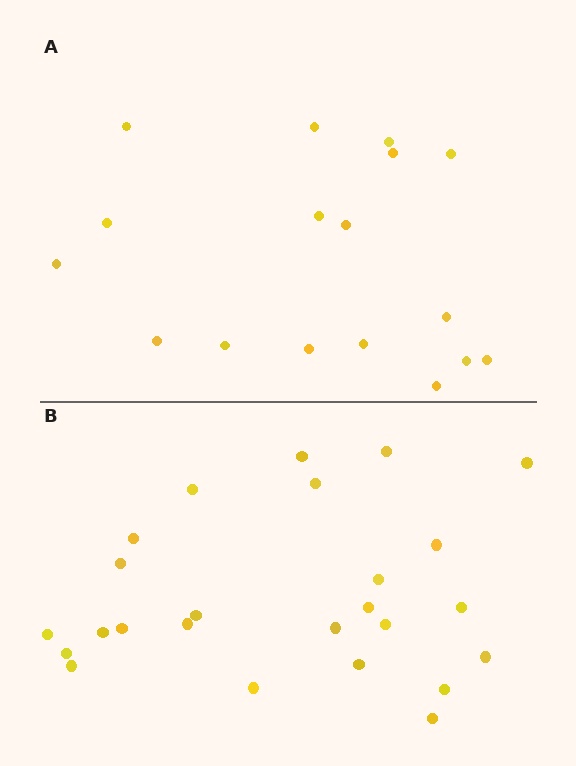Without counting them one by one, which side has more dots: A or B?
Region B (the bottom region) has more dots.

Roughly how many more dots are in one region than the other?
Region B has roughly 8 or so more dots than region A.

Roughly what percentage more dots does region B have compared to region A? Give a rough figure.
About 45% more.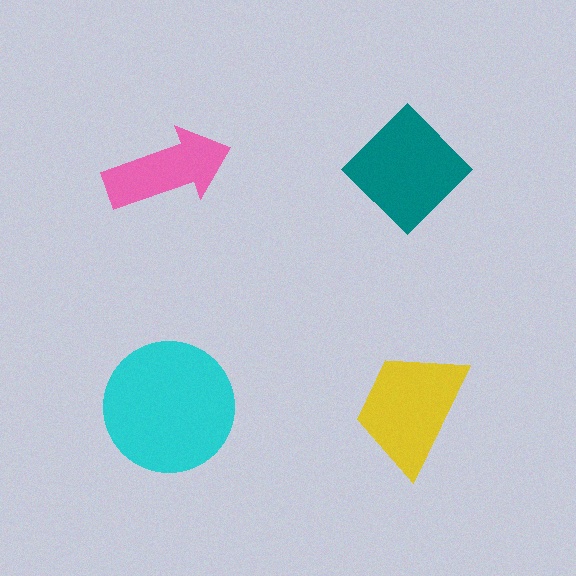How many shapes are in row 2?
2 shapes.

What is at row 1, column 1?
A pink arrow.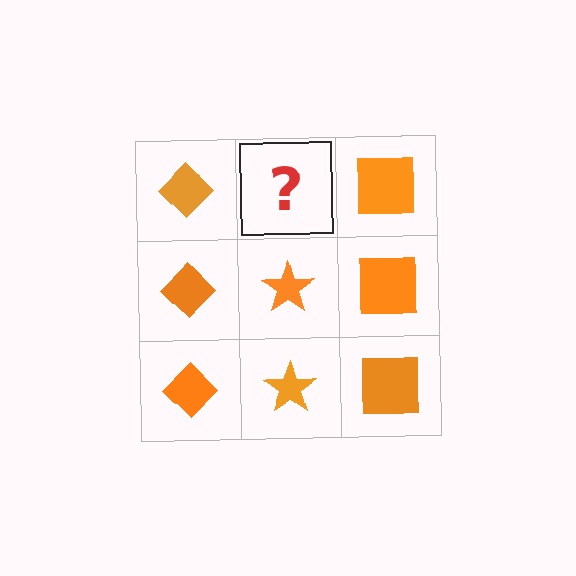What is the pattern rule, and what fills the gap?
The rule is that each column has a consistent shape. The gap should be filled with an orange star.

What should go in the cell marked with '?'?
The missing cell should contain an orange star.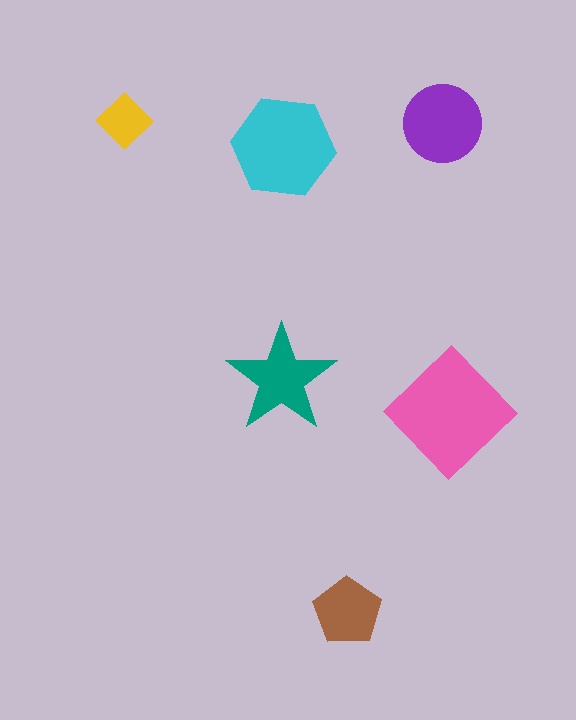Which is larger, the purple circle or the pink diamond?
The pink diamond.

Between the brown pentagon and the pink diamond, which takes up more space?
The pink diamond.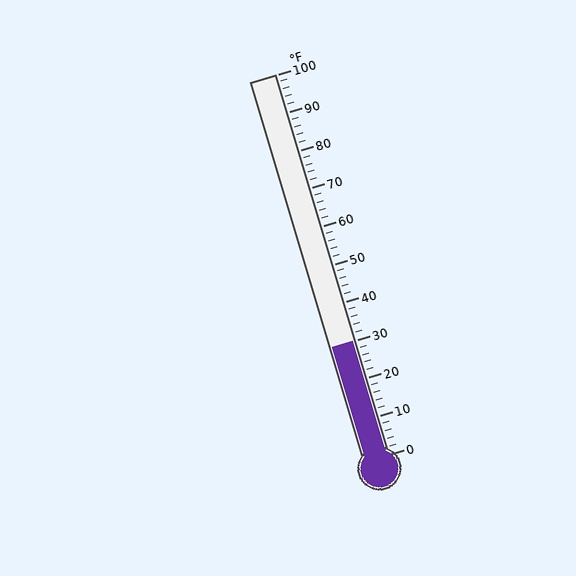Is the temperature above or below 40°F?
The temperature is below 40°F.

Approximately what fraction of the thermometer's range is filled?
The thermometer is filled to approximately 30% of its range.